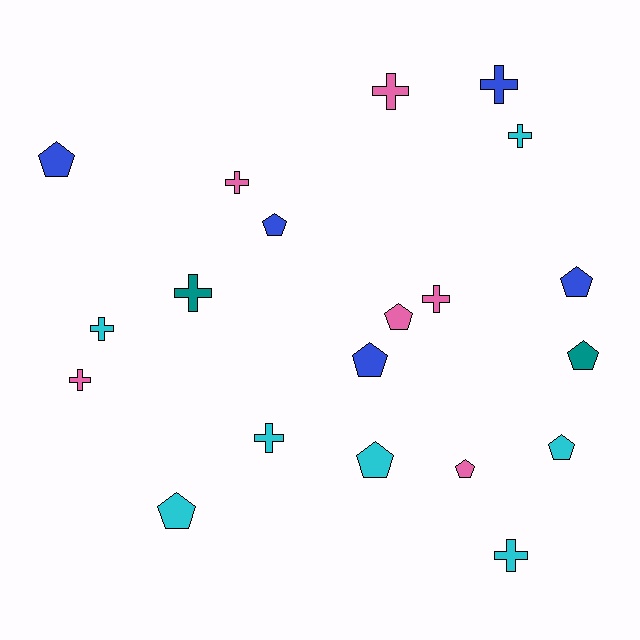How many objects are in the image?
There are 20 objects.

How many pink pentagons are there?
There are 2 pink pentagons.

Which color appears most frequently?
Cyan, with 7 objects.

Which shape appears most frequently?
Pentagon, with 10 objects.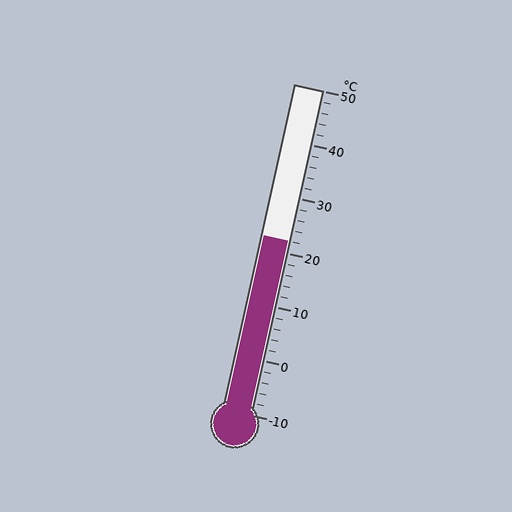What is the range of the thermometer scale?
The thermometer scale ranges from -10°C to 50°C.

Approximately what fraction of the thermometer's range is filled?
The thermometer is filled to approximately 55% of its range.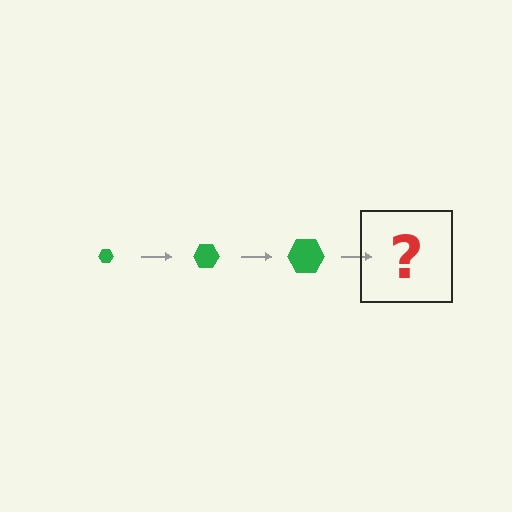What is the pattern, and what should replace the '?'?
The pattern is that the hexagon gets progressively larger each step. The '?' should be a green hexagon, larger than the previous one.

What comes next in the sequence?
The next element should be a green hexagon, larger than the previous one.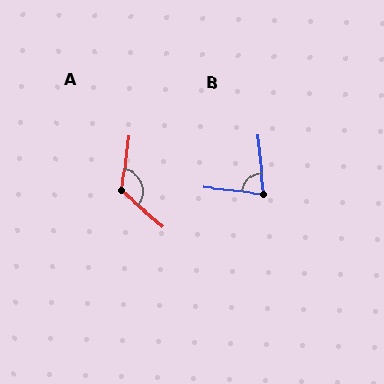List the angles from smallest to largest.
B (79°), A (123°).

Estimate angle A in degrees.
Approximately 123 degrees.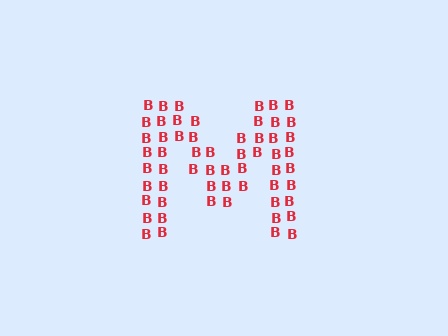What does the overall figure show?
The overall figure shows the letter M.